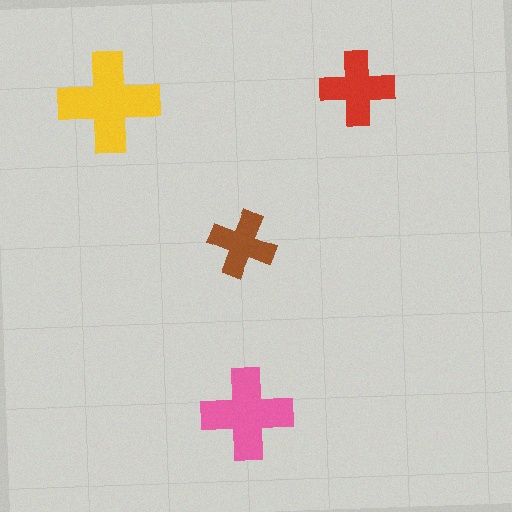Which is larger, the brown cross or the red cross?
The red one.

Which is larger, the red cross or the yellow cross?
The yellow one.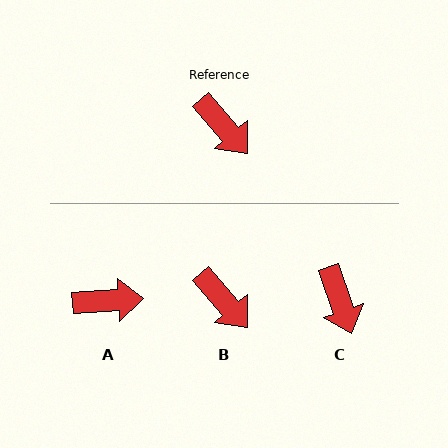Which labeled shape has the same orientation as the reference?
B.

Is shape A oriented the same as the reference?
No, it is off by about 53 degrees.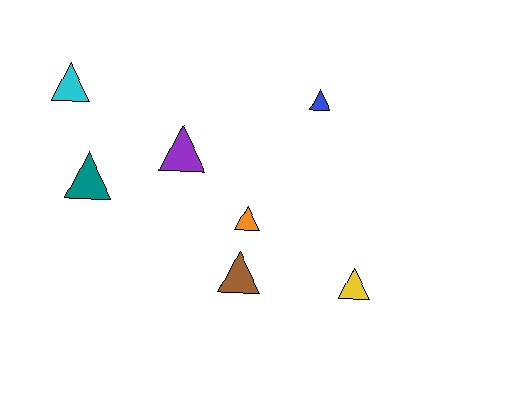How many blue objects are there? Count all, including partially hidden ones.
There is 1 blue object.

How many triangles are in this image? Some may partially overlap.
There are 7 triangles.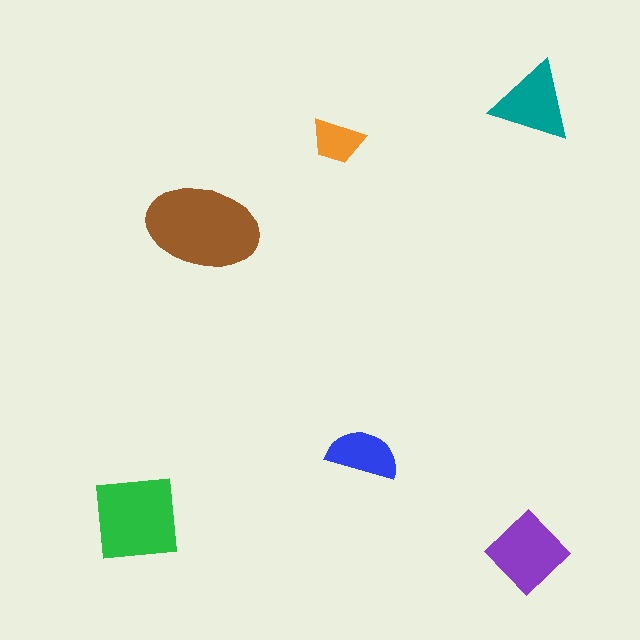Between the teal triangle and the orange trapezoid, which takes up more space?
The teal triangle.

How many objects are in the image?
There are 6 objects in the image.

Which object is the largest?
The brown ellipse.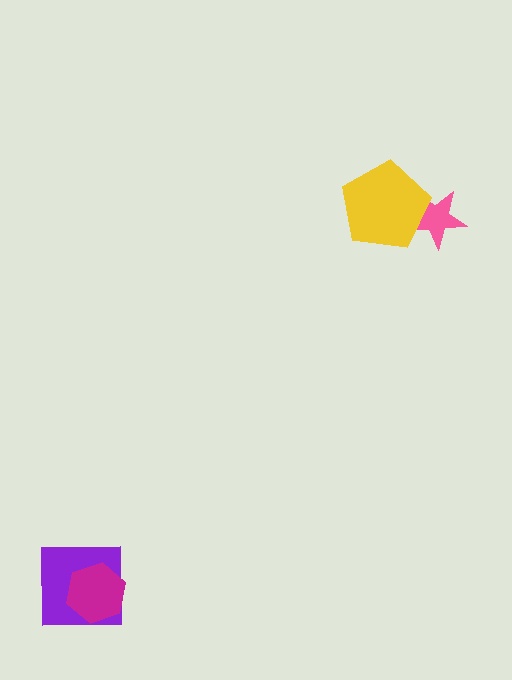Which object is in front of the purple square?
The magenta hexagon is in front of the purple square.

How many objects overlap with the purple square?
1 object overlaps with the purple square.